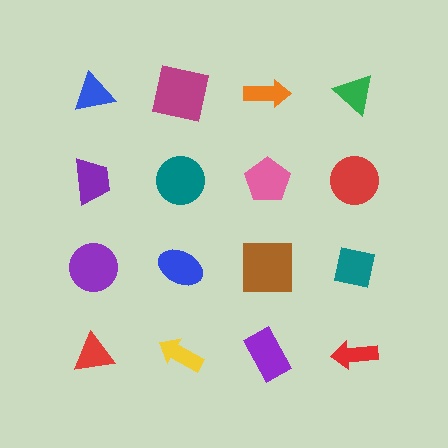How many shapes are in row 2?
4 shapes.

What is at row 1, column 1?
A blue triangle.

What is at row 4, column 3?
A purple rectangle.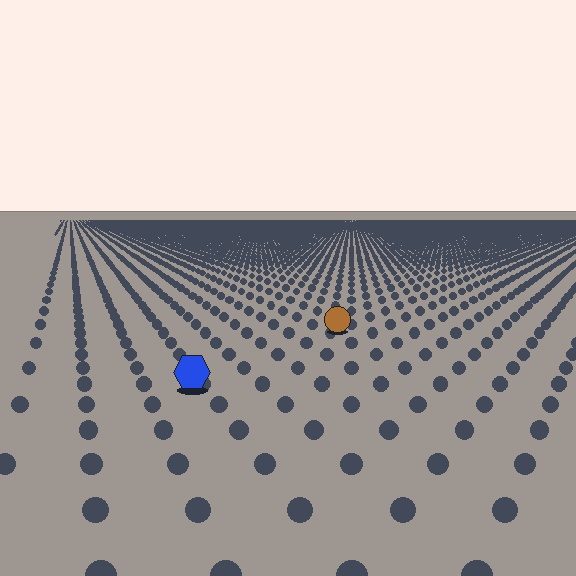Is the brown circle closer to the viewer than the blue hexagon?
No. The blue hexagon is closer — you can tell from the texture gradient: the ground texture is coarser near it.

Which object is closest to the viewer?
The blue hexagon is closest. The texture marks near it are larger and more spread out.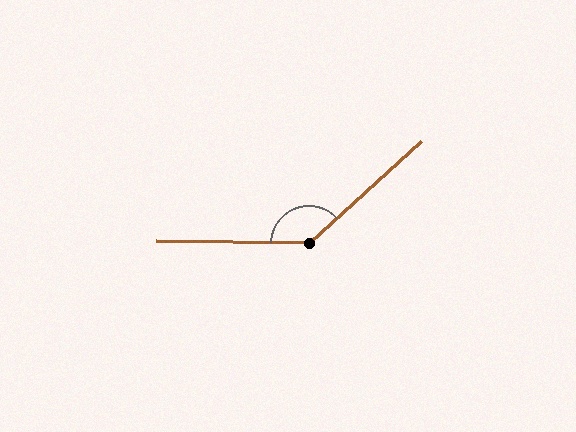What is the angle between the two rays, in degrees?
Approximately 137 degrees.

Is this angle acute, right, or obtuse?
It is obtuse.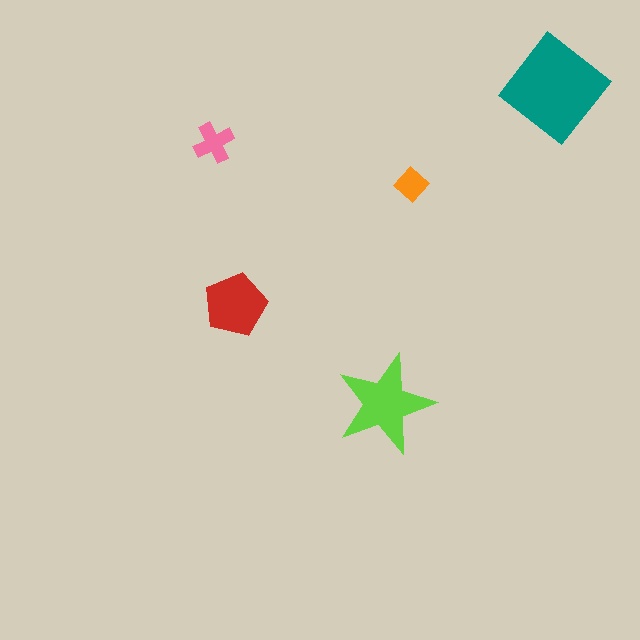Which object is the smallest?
The orange diamond.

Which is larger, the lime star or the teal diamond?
The teal diamond.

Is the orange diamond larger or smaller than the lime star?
Smaller.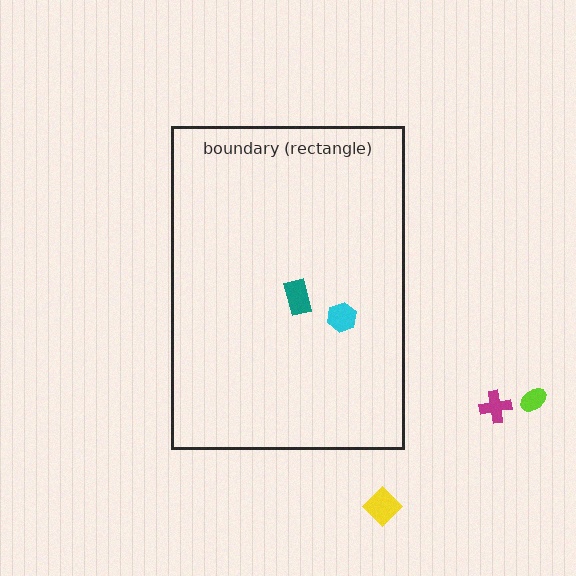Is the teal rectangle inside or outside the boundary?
Inside.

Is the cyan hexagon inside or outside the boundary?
Inside.